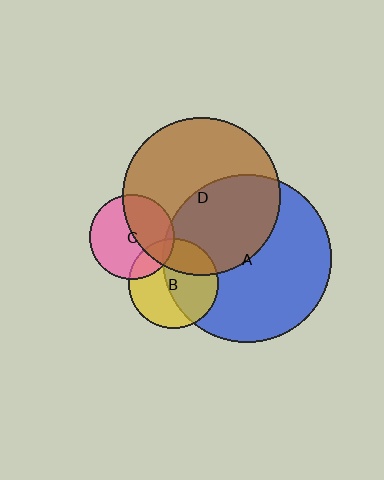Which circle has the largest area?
Circle A (blue).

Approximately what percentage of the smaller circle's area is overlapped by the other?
Approximately 20%.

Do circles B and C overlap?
Yes.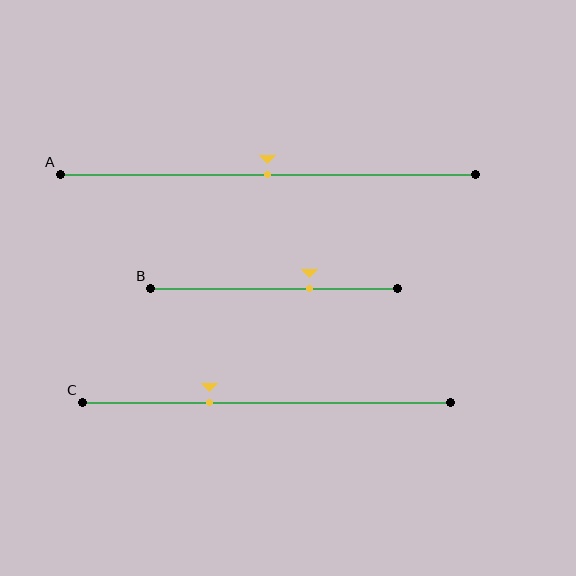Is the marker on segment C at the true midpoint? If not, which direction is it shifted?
No, the marker on segment C is shifted to the left by about 15% of the segment length.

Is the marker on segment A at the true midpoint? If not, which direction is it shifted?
Yes, the marker on segment A is at the true midpoint.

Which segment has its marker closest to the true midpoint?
Segment A has its marker closest to the true midpoint.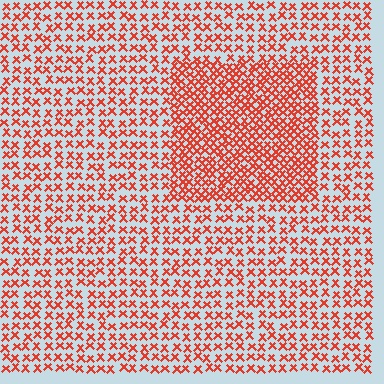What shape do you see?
I see a rectangle.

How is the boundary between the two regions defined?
The boundary is defined by a change in element density (approximately 1.9x ratio). All elements are the same color, size, and shape.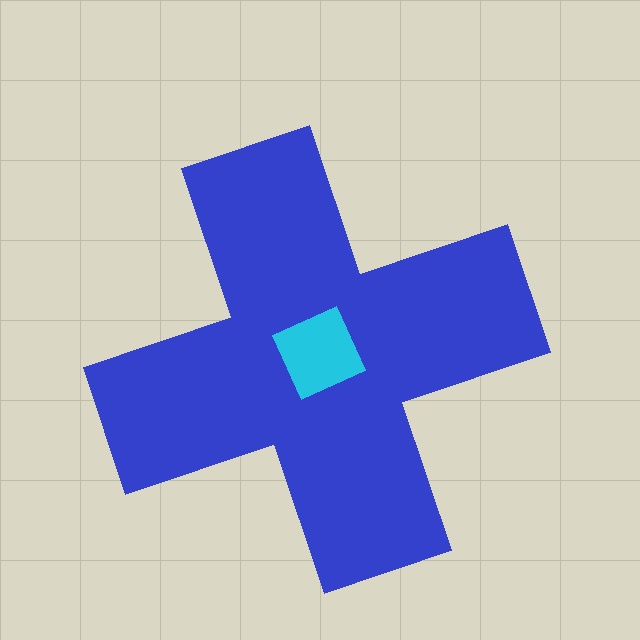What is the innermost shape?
The cyan diamond.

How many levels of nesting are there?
2.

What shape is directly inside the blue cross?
The cyan diamond.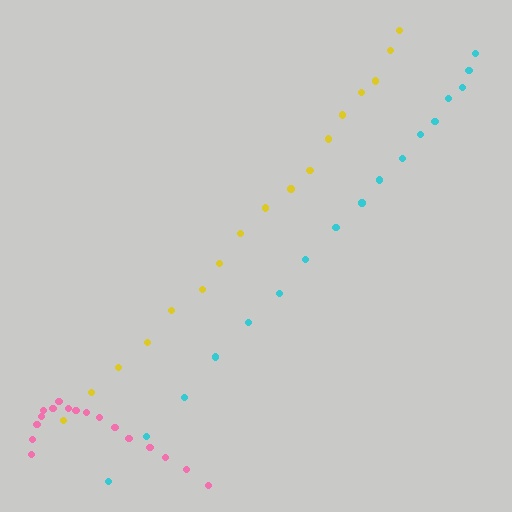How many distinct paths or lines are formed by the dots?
There are 3 distinct paths.